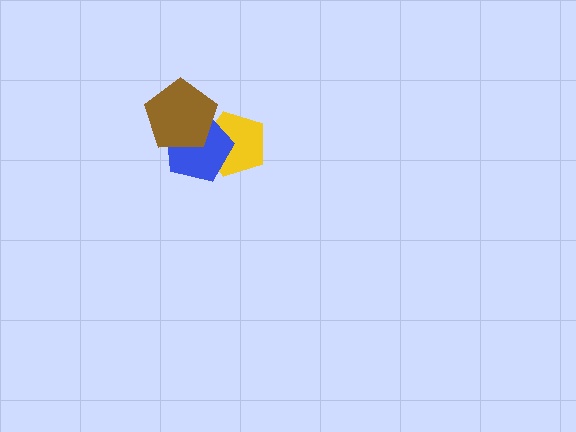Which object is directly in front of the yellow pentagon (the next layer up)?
The blue pentagon is directly in front of the yellow pentagon.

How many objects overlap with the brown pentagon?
2 objects overlap with the brown pentagon.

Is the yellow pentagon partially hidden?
Yes, it is partially covered by another shape.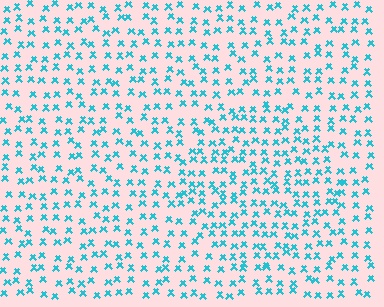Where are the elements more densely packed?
The elements are more densely packed inside the circle boundary.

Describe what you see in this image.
The image contains small cyan elements arranged at two different densities. A circle-shaped region is visible where the elements are more densely packed than the surrounding area.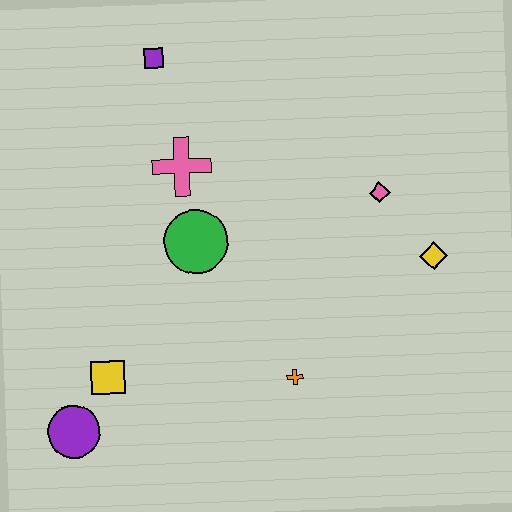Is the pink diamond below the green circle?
No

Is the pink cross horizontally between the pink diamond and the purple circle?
Yes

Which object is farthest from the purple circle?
The yellow diamond is farthest from the purple circle.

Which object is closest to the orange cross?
The green circle is closest to the orange cross.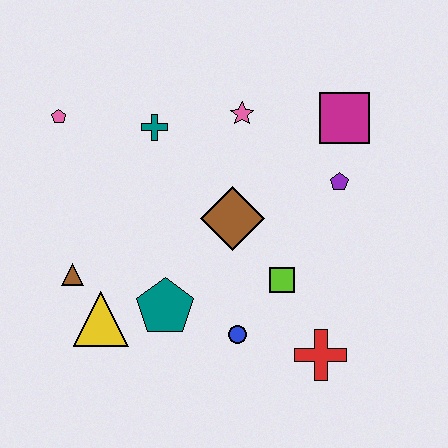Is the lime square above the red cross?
Yes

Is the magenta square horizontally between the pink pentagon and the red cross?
No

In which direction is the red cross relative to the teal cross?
The red cross is below the teal cross.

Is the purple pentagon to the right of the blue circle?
Yes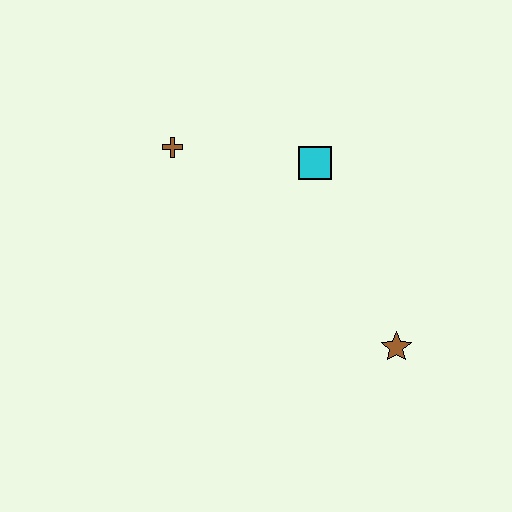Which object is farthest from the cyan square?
The brown star is farthest from the cyan square.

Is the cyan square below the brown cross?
Yes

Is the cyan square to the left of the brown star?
Yes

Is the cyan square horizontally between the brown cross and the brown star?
Yes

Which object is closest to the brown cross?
The cyan square is closest to the brown cross.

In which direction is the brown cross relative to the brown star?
The brown cross is to the left of the brown star.